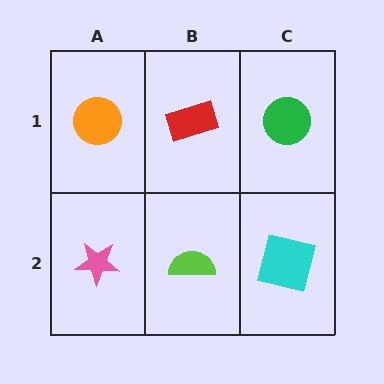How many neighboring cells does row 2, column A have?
2.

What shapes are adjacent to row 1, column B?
A lime semicircle (row 2, column B), an orange circle (row 1, column A), a green circle (row 1, column C).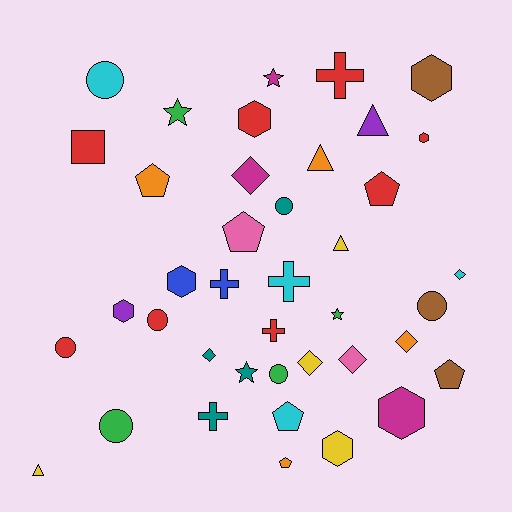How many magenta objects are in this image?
There are 3 magenta objects.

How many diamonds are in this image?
There are 6 diamonds.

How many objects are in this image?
There are 40 objects.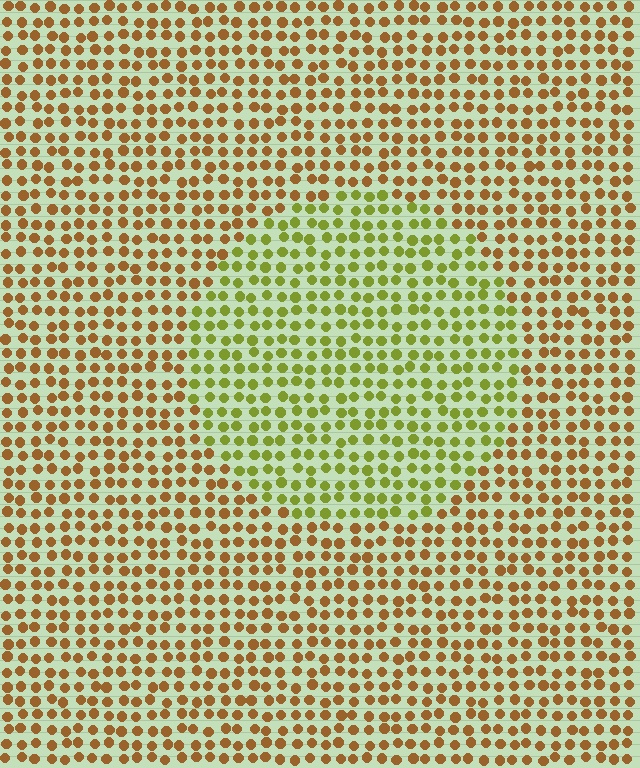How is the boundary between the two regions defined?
The boundary is defined purely by a slight shift in hue (about 46 degrees). Spacing, size, and orientation are identical on both sides.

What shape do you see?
I see a circle.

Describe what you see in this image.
The image is filled with small brown elements in a uniform arrangement. A circle-shaped region is visible where the elements are tinted to a slightly different hue, forming a subtle color boundary.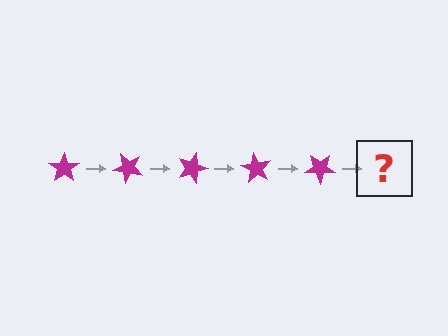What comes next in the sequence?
The next element should be a magenta star rotated 225 degrees.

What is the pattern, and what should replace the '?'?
The pattern is that the star rotates 45 degrees each step. The '?' should be a magenta star rotated 225 degrees.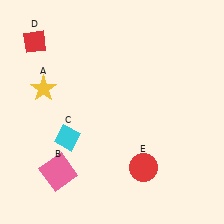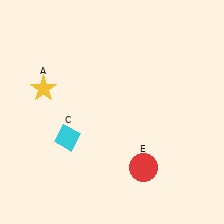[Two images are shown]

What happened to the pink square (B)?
The pink square (B) was removed in Image 2. It was in the bottom-left area of Image 1.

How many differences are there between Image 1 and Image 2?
There are 2 differences between the two images.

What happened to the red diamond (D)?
The red diamond (D) was removed in Image 2. It was in the top-left area of Image 1.